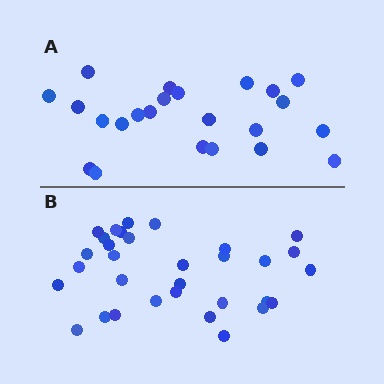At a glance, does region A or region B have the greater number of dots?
Region B (the bottom region) has more dots.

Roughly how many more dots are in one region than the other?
Region B has roughly 8 or so more dots than region A.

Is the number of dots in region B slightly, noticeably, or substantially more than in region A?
Region B has noticeably more, but not dramatically so. The ratio is roughly 1.4 to 1.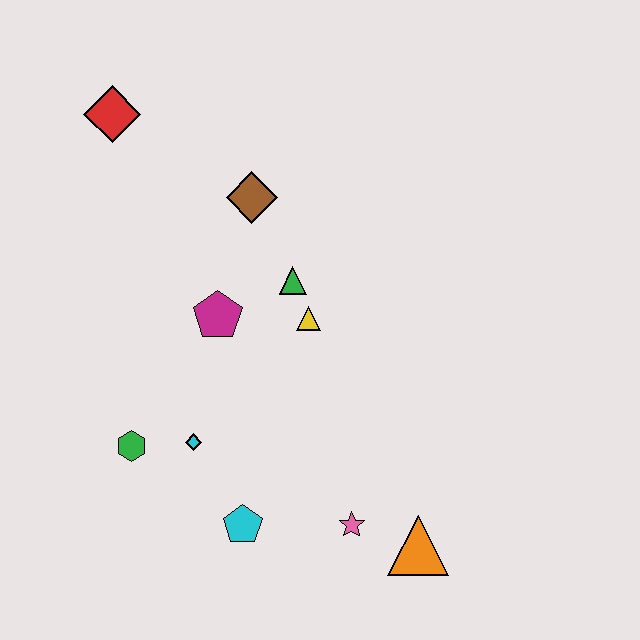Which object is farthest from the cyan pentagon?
The red diamond is farthest from the cyan pentagon.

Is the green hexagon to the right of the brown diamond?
No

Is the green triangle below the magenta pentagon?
No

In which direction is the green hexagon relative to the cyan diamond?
The green hexagon is to the left of the cyan diamond.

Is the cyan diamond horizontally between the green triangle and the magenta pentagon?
No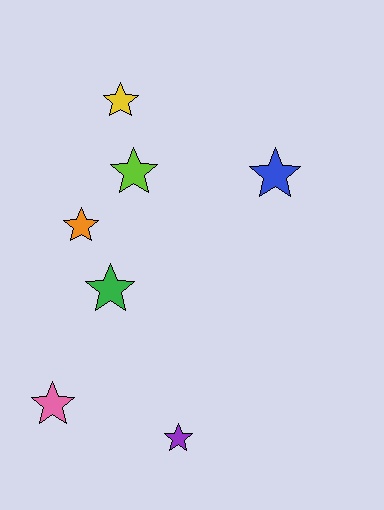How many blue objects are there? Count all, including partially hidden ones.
There is 1 blue object.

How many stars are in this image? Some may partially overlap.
There are 7 stars.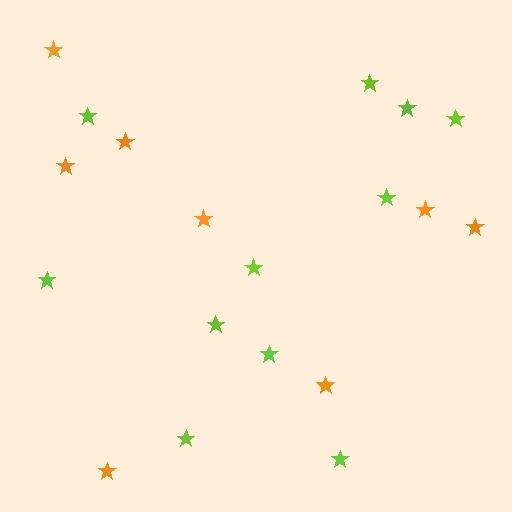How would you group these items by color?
There are 2 groups: one group of orange stars (8) and one group of lime stars (11).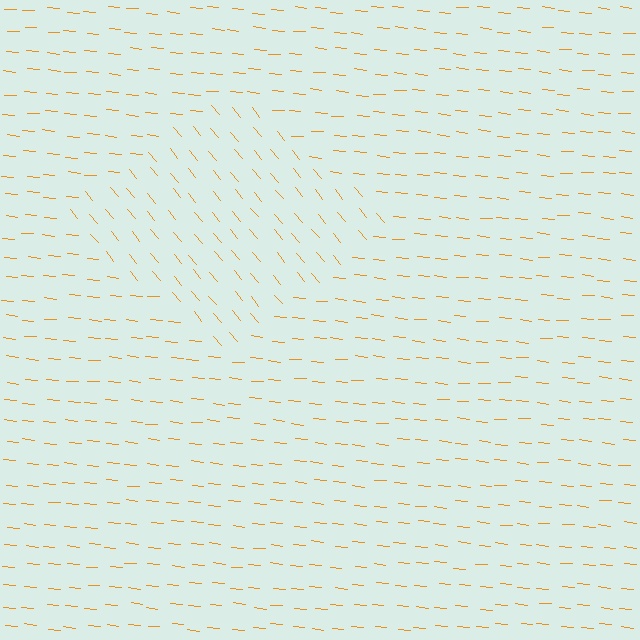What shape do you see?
I see a diamond.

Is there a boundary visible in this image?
Yes, there is a texture boundary formed by a change in line orientation.